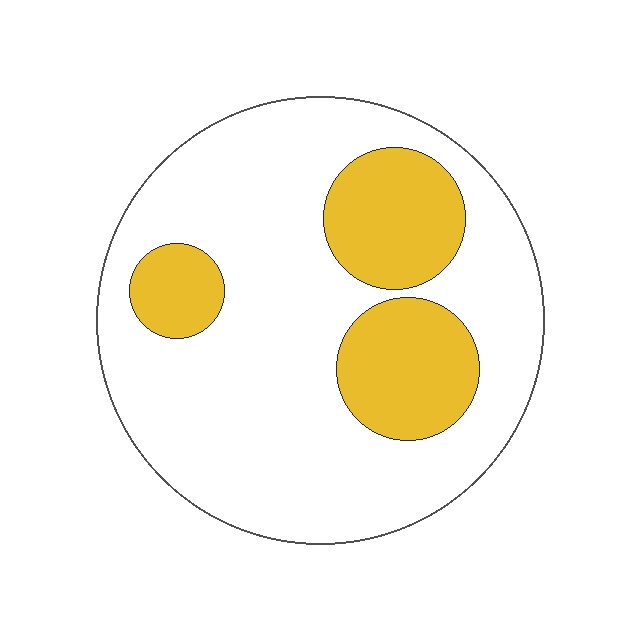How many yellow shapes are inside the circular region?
3.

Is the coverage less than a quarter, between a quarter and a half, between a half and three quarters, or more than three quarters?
Less than a quarter.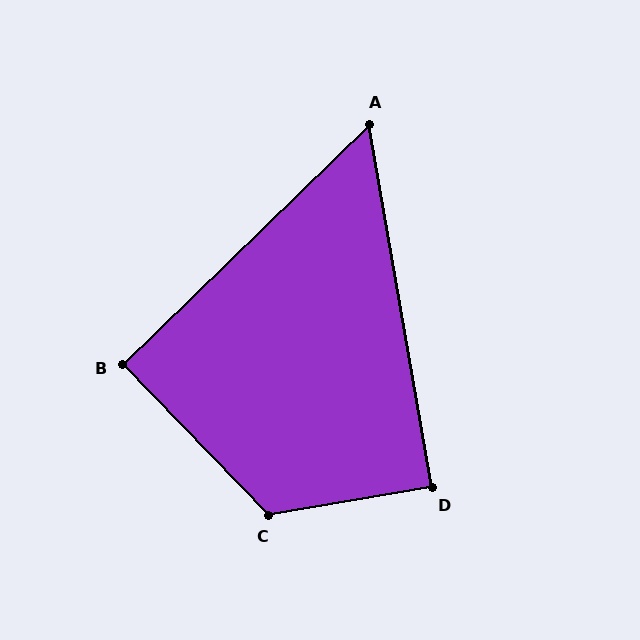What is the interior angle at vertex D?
Approximately 90 degrees (approximately right).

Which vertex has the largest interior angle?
C, at approximately 124 degrees.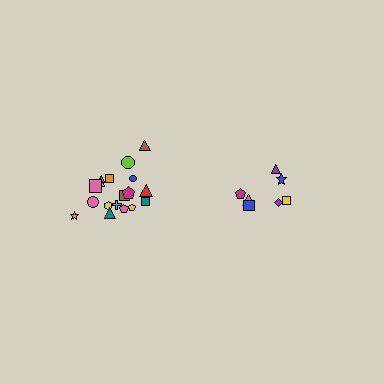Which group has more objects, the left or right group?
The left group.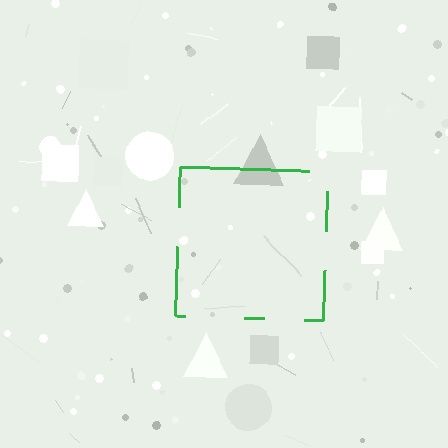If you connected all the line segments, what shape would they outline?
They would outline a square.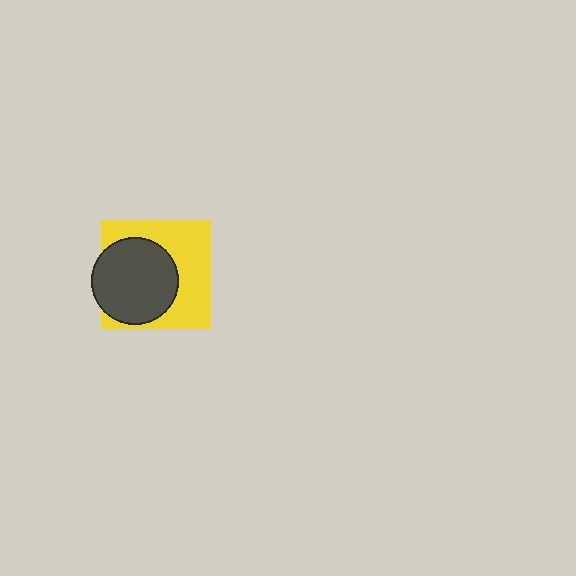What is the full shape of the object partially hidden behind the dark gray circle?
The partially hidden object is a yellow square.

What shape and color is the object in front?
The object in front is a dark gray circle.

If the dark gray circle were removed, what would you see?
You would see the complete yellow square.